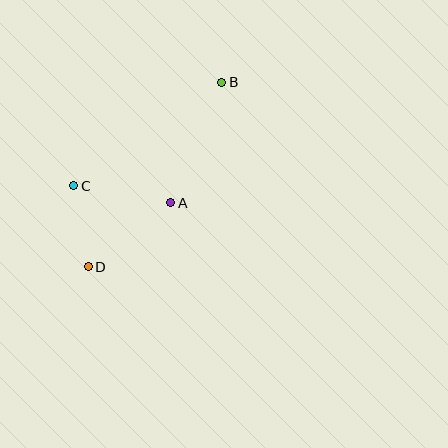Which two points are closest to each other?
Points C and D are closest to each other.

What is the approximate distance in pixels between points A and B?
The distance between A and B is approximately 131 pixels.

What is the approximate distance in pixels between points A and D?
The distance between A and D is approximately 104 pixels.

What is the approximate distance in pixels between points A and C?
The distance between A and C is approximately 98 pixels.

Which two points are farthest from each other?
Points B and D are farthest from each other.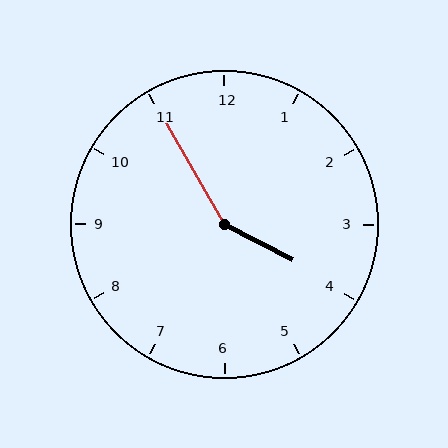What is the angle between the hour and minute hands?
Approximately 148 degrees.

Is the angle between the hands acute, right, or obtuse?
It is obtuse.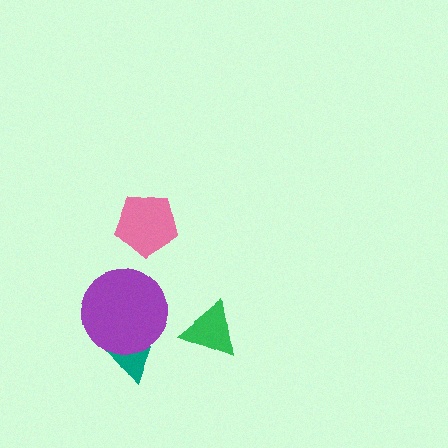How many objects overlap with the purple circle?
1 object overlaps with the purple circle.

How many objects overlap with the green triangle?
0 objects overlap with the green triangle.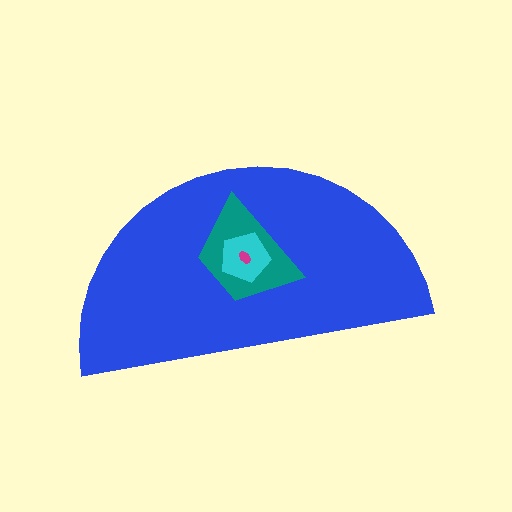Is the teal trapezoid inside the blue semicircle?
Yes.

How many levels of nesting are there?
4.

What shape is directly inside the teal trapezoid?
The cyan pentagon.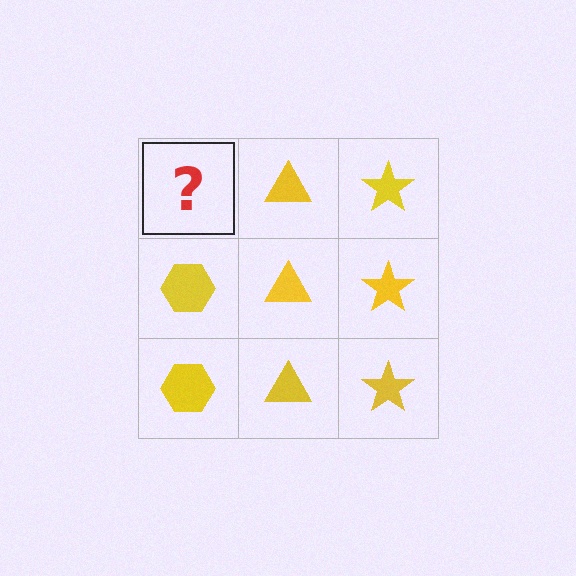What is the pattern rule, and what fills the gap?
The rule is that each column has a consistent shape. The gap should be filled with a yellow hexagon.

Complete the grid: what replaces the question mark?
The question mark should be replaced with a yellow hexagon.